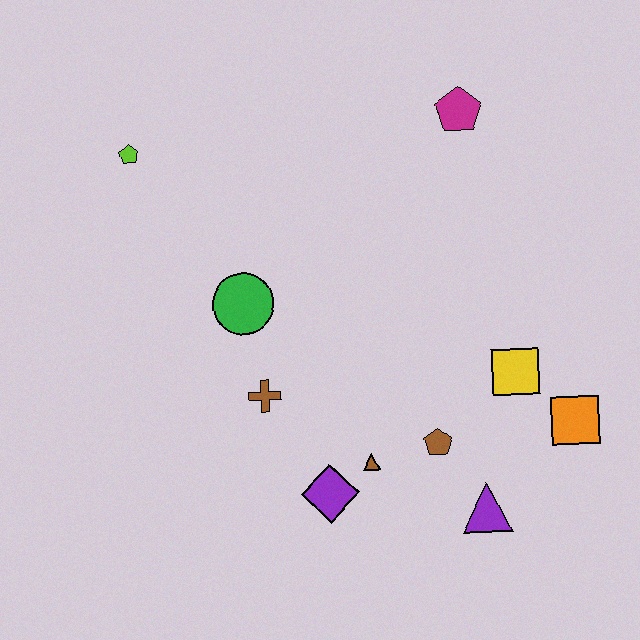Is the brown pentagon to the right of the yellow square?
No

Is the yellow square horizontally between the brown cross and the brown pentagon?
No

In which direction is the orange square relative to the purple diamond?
The orange square is to the right of the purple diamond.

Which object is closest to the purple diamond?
The brown triangle is closest to the purple diamond.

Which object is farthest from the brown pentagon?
The lime pentagon is farthest from the brown pentagon.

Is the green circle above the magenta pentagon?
No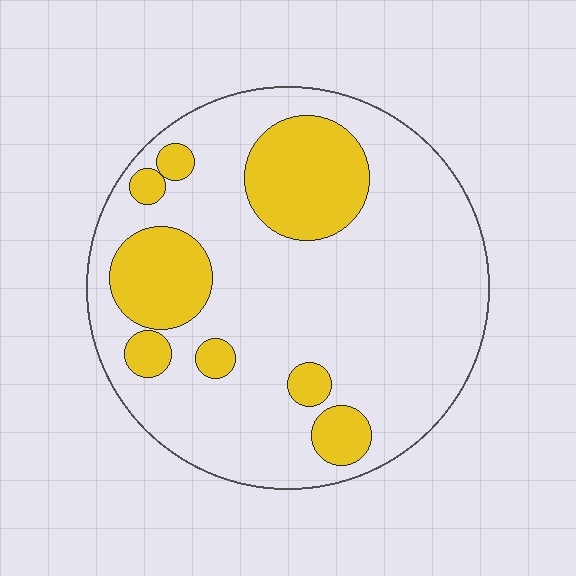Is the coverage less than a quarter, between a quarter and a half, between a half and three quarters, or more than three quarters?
Less than a quarter.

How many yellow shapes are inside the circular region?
8.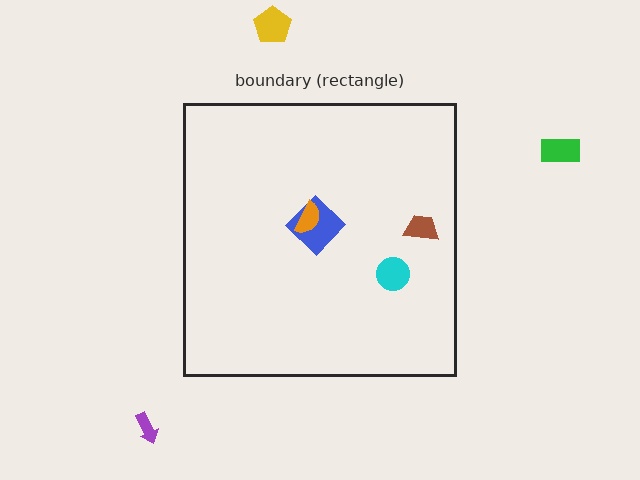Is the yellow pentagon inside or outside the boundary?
Outside.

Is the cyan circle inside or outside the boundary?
Inside.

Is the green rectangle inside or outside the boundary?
Outside.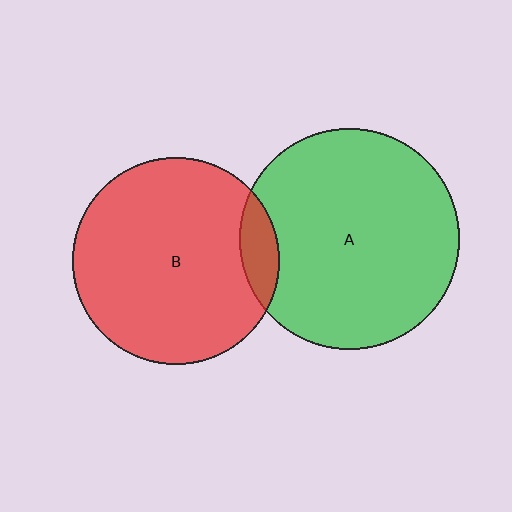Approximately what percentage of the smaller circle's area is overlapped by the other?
Approximately 10%.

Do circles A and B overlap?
Yes.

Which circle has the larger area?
Circle A (green).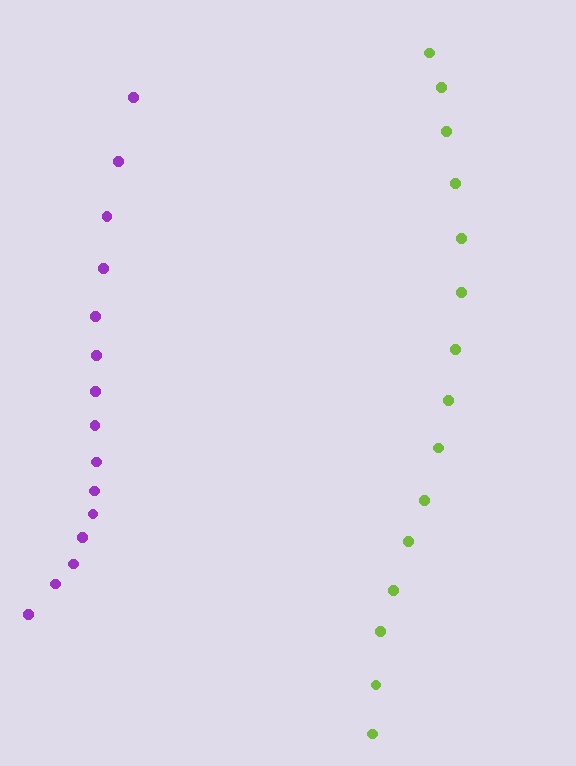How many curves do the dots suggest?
There are 2 distinct paths.